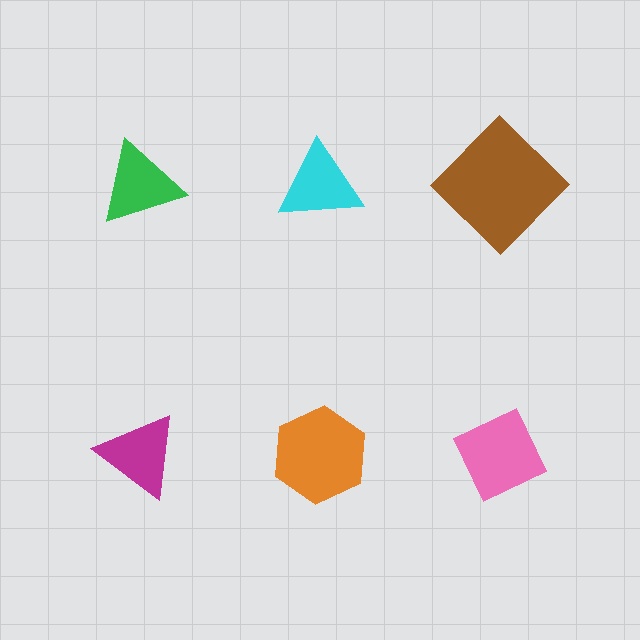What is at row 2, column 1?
A magenta triangle.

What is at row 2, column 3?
A pink diamond.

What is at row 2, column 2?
An orange hexagon.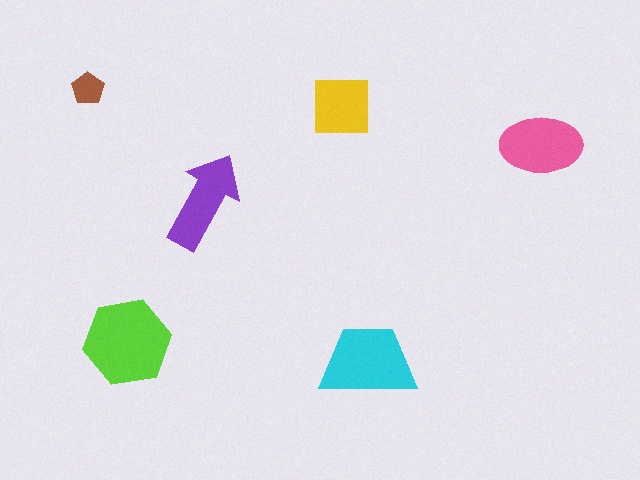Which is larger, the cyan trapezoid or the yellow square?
The cyan trapezoid.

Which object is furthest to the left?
The brown pentagon is leftmost.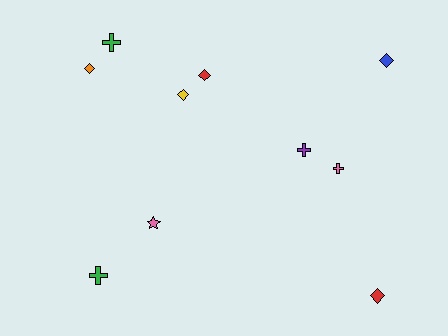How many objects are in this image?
There are 10 objects.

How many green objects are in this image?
There are 2 green objects.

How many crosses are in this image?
There are 4 crosses.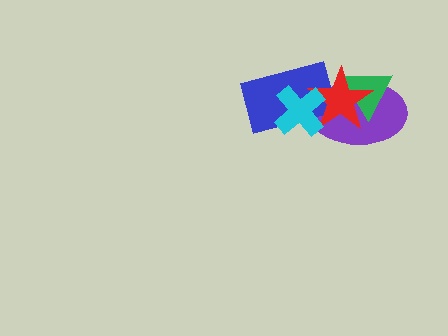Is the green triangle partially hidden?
Yes, it is partially covered by another shape.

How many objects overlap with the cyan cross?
3 objects overlap with the cyan cross.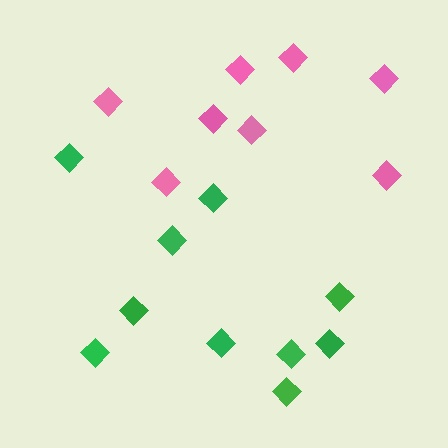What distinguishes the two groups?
There are 2 groups: one group of green diamonds (10) and one group of pink diamonds (8).